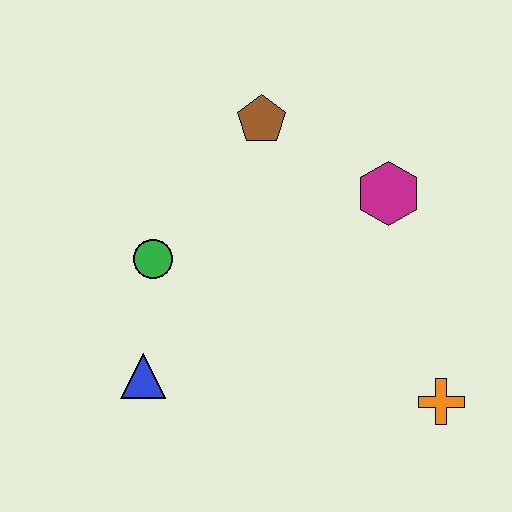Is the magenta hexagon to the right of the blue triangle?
Yes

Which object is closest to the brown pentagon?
The magenta hexagon is closest to the brown pentagon.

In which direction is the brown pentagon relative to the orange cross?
The brown pentagon is above the orange cross.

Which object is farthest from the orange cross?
The brown pentagon is farthest from the orange cross.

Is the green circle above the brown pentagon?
No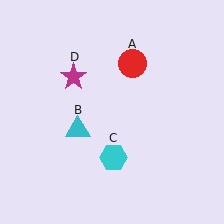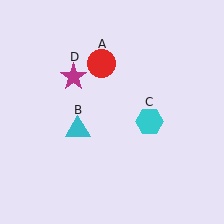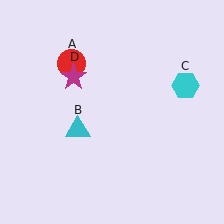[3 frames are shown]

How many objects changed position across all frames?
2 objects changed position: red circle (object A), cyan hexagon (object C).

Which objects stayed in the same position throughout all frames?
Cyan triangle (object B) and magenta star (object D) remained stationary.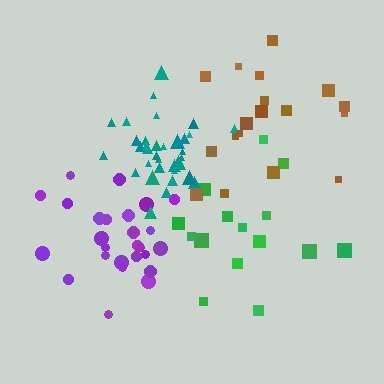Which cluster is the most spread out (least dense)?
Green.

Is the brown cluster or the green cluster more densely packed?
Brown.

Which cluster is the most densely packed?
Teal.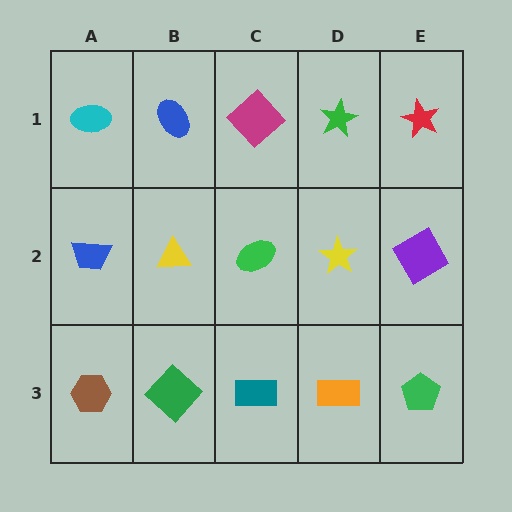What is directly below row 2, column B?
A green diamond.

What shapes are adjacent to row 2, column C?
A magenta diamond (row 1, column C), a teal rectangle (row 3, column C), a yellow triangle (row 2, column B), a yellow star (row 2, column D).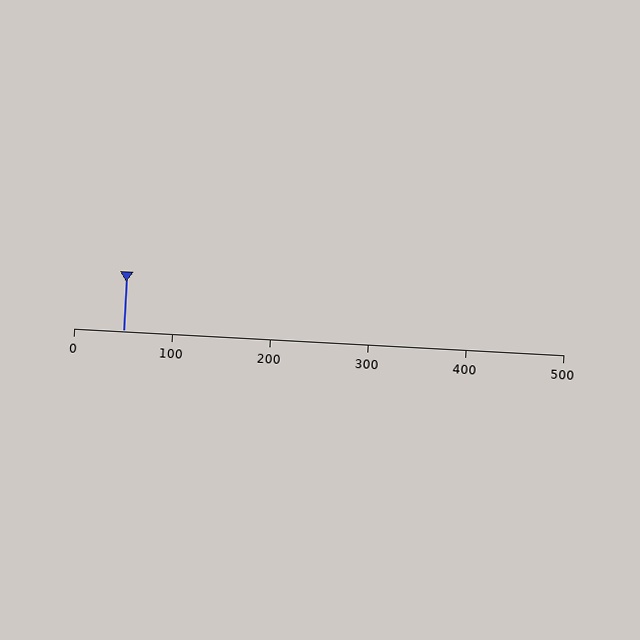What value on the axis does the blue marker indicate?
The marker indicates approximately 50.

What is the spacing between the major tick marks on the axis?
The major ticks are spaced 100 apart.